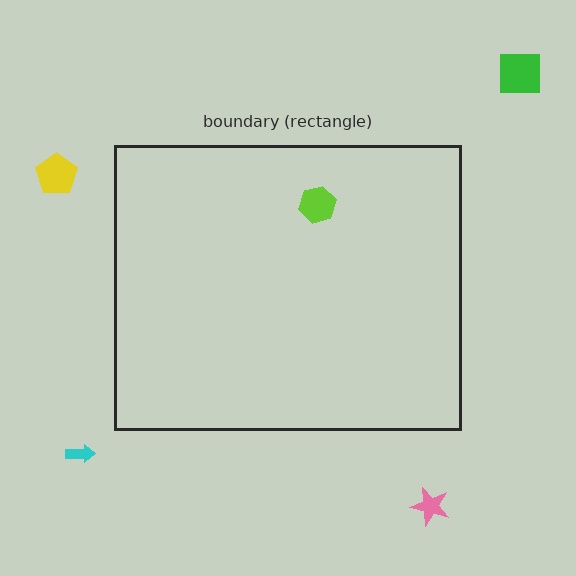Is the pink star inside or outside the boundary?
Outside.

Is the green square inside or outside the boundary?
Outside.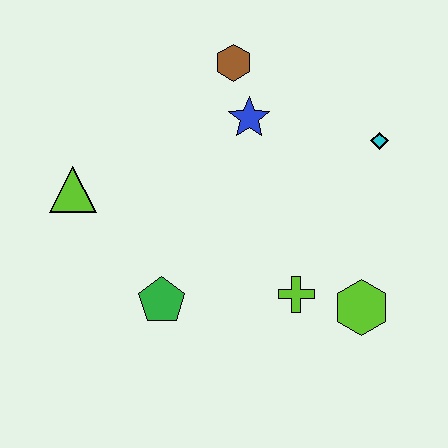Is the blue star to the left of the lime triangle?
No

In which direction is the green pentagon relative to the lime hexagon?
The green pentagon is to the left of the lime hexagon.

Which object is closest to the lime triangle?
The green pentagon is closest to the lime triangle.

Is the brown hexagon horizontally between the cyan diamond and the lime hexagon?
No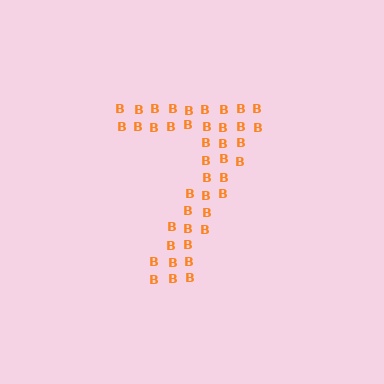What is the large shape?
The large shape is the digit 7.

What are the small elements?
The small elements are letter B's.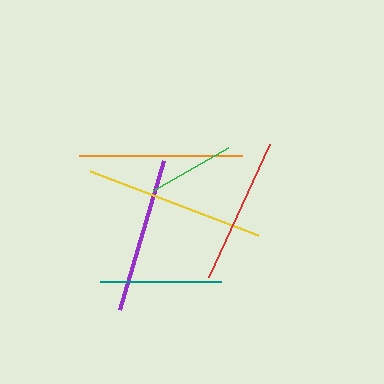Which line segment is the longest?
The yellow line is the longest at approximately 180 pixels.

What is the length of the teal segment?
The teal segment is approximately 121 pixels long.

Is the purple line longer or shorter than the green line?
The purple line is longer than the green line.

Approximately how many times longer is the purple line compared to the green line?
The purple line is approximately 1.8 times the length of the green line.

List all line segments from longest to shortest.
From longest to shortest: yellow, orange, purple, red, teal, green.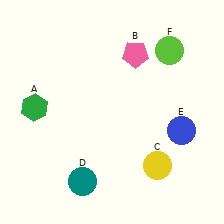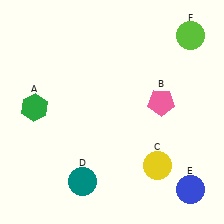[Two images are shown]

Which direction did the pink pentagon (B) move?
The pink pentagon (B) moved down.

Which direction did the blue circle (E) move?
The blue circle (E) moved down.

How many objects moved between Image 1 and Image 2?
3 objects moved between the two images.